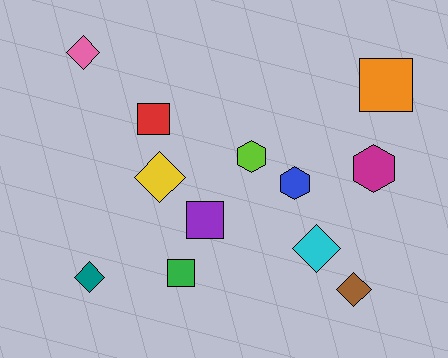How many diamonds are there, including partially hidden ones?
There are 5 diamonds.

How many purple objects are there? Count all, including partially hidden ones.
There is 1 purple object.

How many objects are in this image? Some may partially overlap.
There are 12 objects.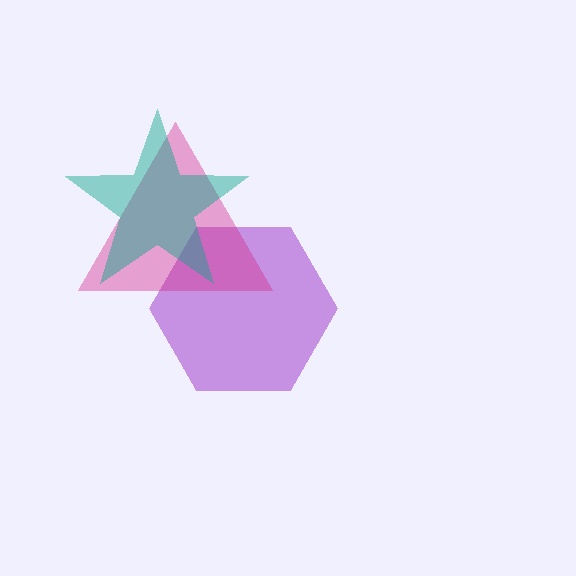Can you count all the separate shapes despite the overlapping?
Yes, there are 3 separate shapes.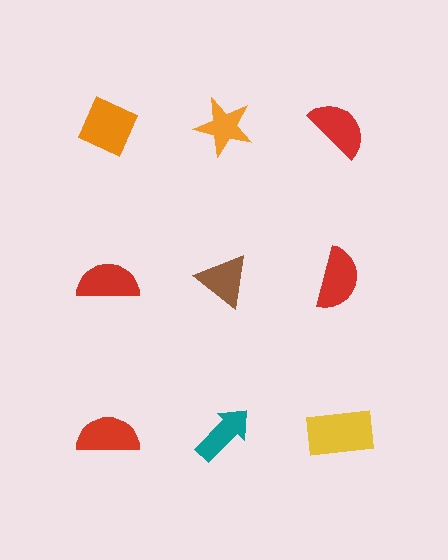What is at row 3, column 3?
A yellow rectangle.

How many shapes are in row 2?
3 shapes.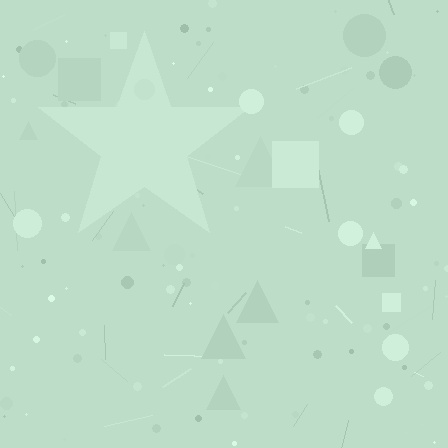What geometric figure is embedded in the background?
A star is embedded in the background.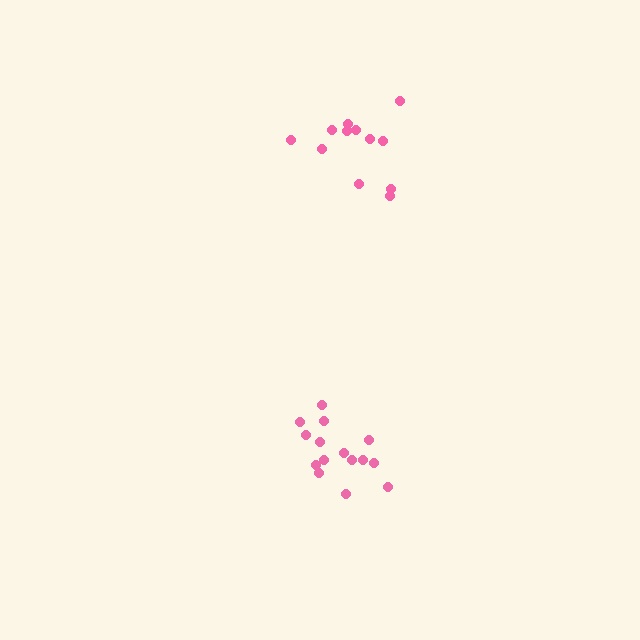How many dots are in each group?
Group 1: 15 dots, Group 2: 12 dots (27 total).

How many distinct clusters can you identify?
There are 2 distinct clusters.